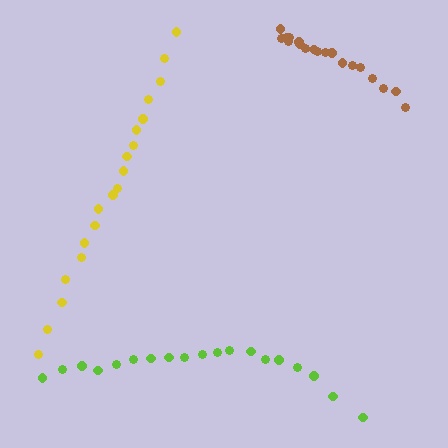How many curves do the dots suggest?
There are 3 distinct paths.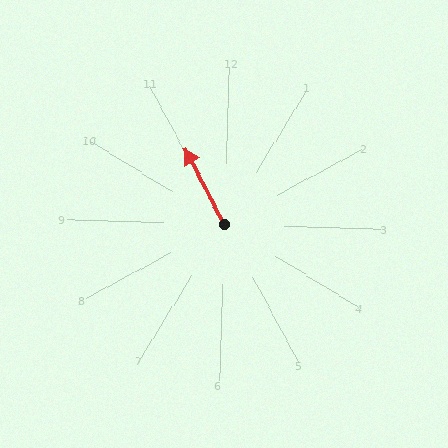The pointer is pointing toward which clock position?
Roughly 11 o'clock.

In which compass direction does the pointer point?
Northwest.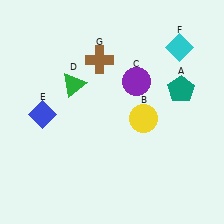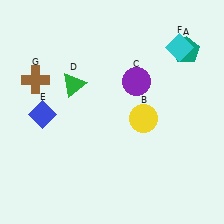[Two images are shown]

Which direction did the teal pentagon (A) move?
The teal pentagon (A) moved up.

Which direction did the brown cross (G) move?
The brown cross (G) moved left.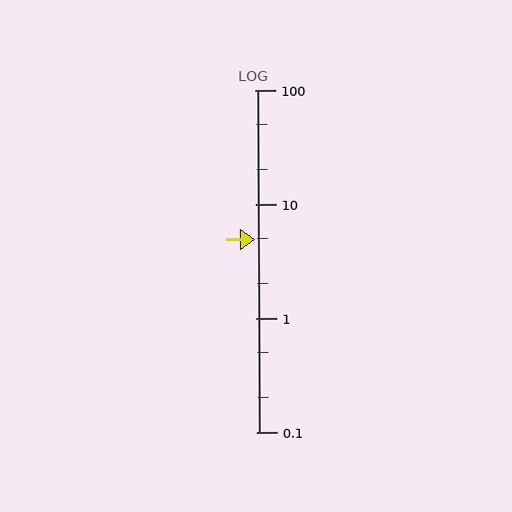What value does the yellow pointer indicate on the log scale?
The pointer indicates approximately 4.9.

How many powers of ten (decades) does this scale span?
The scale spans 3 decades, from 0.1 to 100.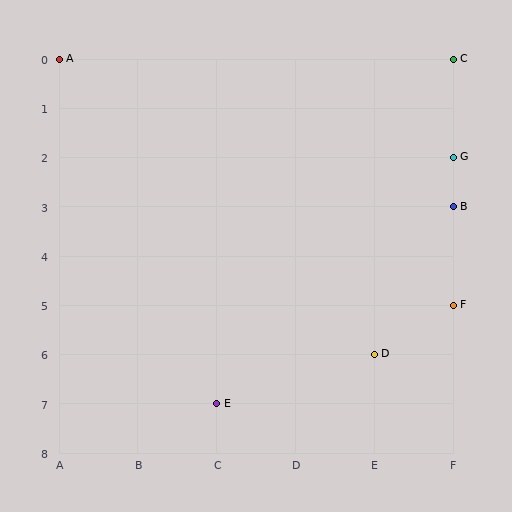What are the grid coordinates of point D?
Point D is at grid coordinates (E, 6).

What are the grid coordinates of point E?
Point E is at grid coordinates (C, 7).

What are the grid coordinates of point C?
Point C is at grid coordinates (F, 0).